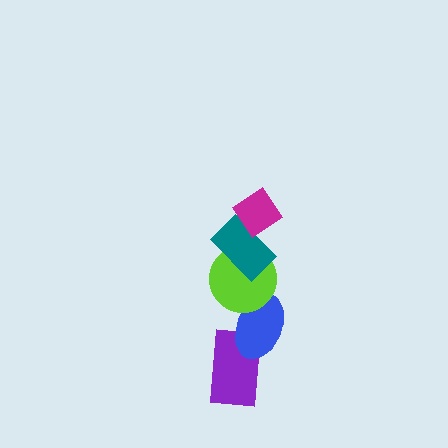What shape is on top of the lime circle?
The teal rectangle is on top of the lime circle.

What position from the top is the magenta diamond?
The magenta diamond is 1st from the top.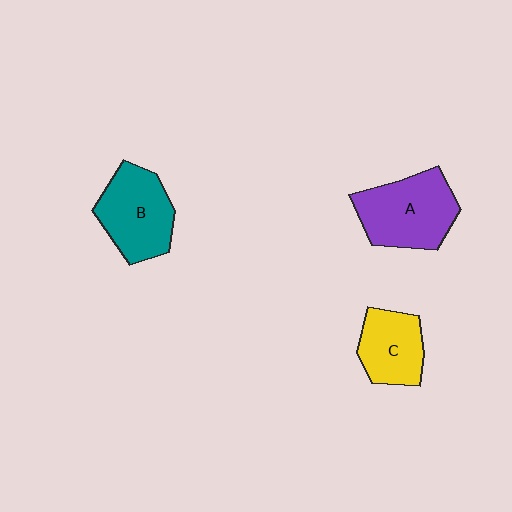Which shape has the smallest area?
Shape C (yellow).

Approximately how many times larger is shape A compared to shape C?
Approximately 1.4 times.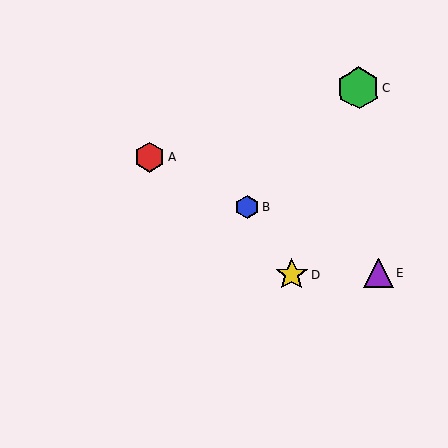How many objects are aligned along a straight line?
3 objects (A, B, E) are aligned along a straight line.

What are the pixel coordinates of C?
Object C is at (359, 88).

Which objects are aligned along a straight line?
Objects A, B, E are aligned along a straight line.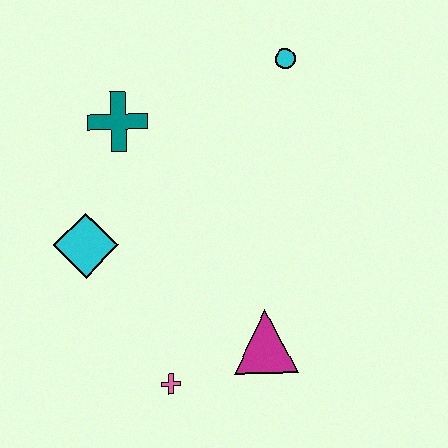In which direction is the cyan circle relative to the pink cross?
The cyan circle is above the pink cross.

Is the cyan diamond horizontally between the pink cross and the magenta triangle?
No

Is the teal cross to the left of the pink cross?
Yes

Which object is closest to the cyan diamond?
The teal cross is closest to the cyan diamond.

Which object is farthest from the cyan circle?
The pink cross is farthest from the cyan circle.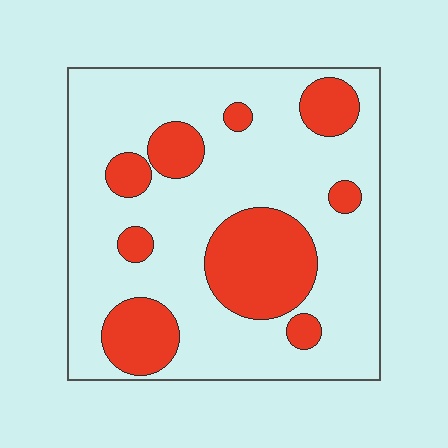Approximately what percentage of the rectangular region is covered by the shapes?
Approximately 25%.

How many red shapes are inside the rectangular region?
9.